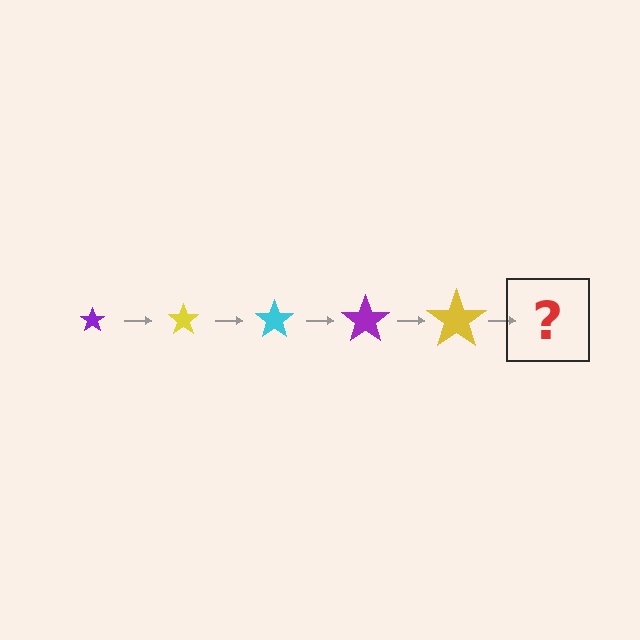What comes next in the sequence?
The next element should be a cyan star, larger than the previous one.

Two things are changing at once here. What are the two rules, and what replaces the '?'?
The two rules are that the star grows larger each step and the color cycles through purple, yellow, and cyan. The '?' should be a cyan star, larger than the previous one.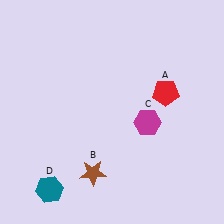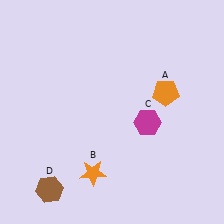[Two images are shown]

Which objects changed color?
A changed from red to orange. B changed from brown to orange. D changed from teal to brown.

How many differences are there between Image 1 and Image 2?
There are 3 differences between the two images.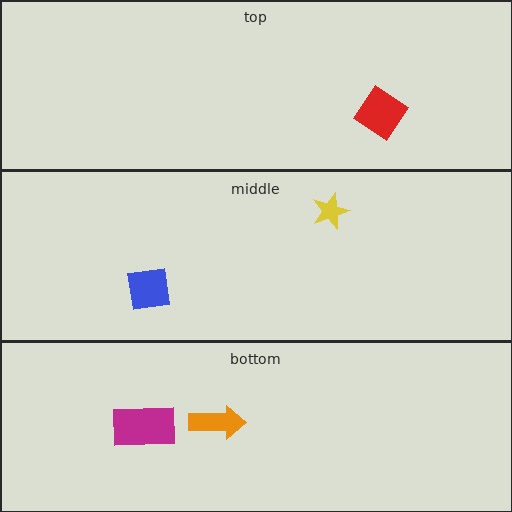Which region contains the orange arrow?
The bottom region.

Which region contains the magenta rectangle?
The bottom region.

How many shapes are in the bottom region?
2.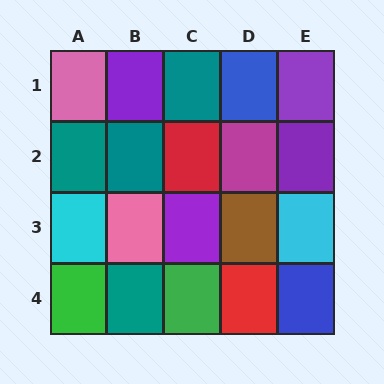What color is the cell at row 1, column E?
Purple.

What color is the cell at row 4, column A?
Green.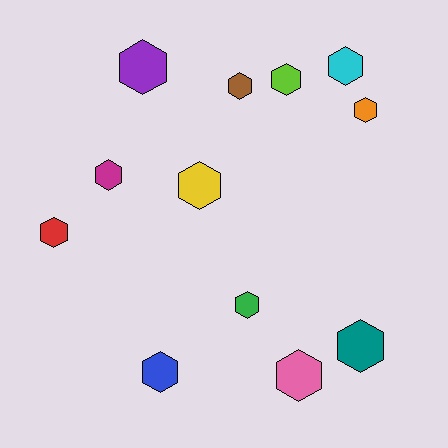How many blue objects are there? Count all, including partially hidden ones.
There is 1 blue object.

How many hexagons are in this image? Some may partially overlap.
There are 12 hexagons.